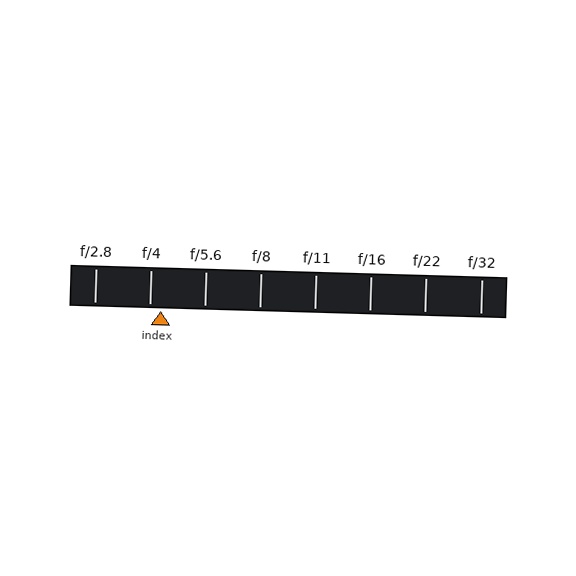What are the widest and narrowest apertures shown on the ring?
The widest aperture shown is f/2.8 and the narrowest is f/32.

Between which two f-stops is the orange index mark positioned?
The index mark is between f/4 and f/5.6.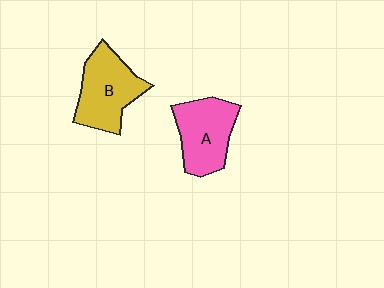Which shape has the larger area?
Shape B (yellow).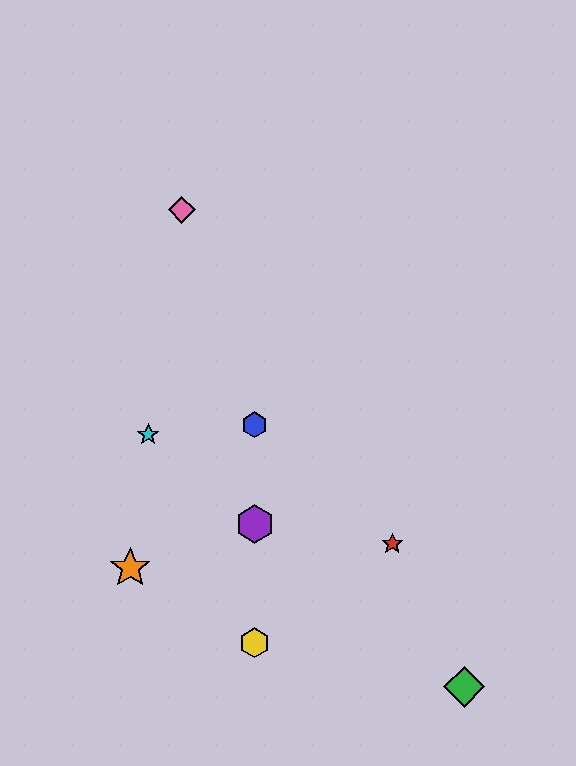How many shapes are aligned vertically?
3 shapes (the blue hexagon, the yellow hexagon, the purple hexagon) are aligned vertically.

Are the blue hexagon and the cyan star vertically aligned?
No, the blue hexagon is at x≈255 and the cyan star is at x≈148.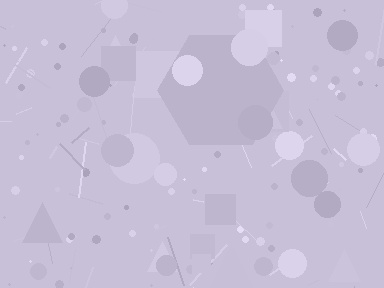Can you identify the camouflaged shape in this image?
The camouflaged shape is a hexagon.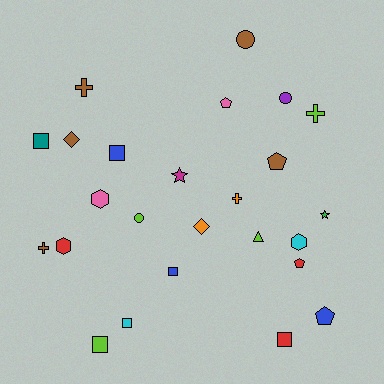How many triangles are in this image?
There is 1 triangle.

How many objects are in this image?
There are 25 objects.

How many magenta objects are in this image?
There is 1 magenta object.